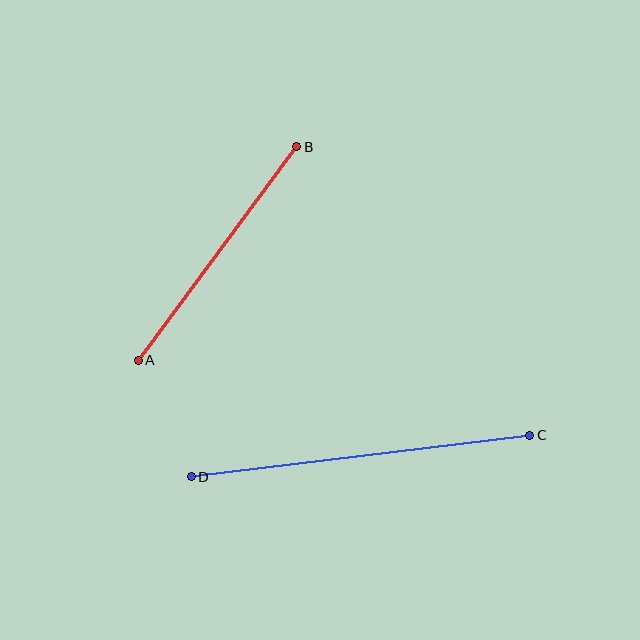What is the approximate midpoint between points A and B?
The midpoint is at approximately (218, 254) pixels.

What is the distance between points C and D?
The distance is approximately 341 pixels.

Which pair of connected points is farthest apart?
Points C and D are farthest apart.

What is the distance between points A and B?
The distance is approximately 266 pixels.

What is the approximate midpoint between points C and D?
The midpoint is at approximately (360, 456) pixels.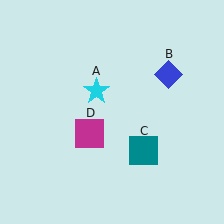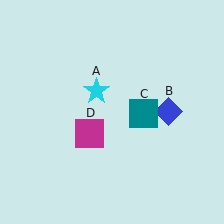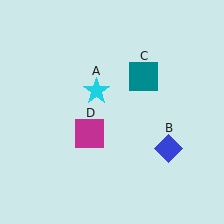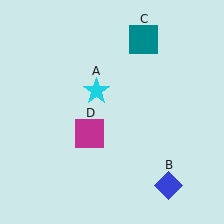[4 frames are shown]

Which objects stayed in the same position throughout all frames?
Cyan star (object A) and magenta square (object D) remained stationary.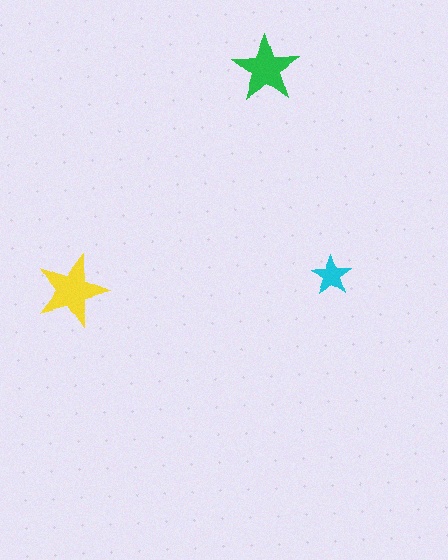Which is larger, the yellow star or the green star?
The yellow one.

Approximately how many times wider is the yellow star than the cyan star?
About 2 times wider.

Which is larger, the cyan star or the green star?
The green one.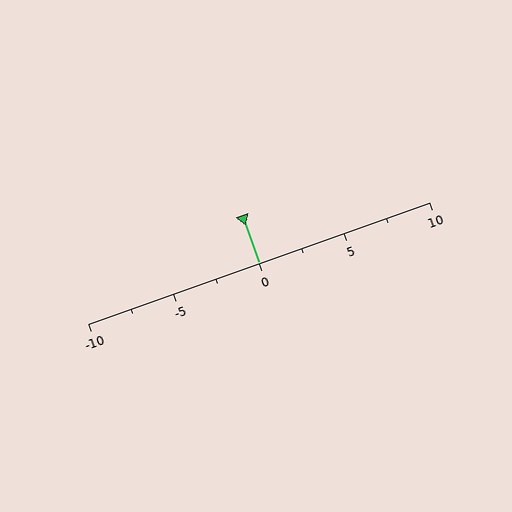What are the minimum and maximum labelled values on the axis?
The axis runs from -10 to 10.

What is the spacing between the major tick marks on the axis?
The major ticks are spaced 5 apart.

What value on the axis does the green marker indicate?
The marker indicates approximately 0.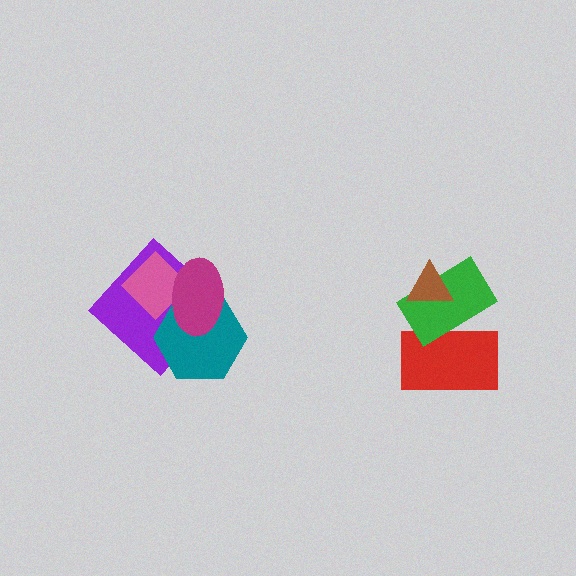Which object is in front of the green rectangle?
The brown triangle is in front of the green rectangle.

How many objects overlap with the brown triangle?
1 object overlaps with the brown triangle.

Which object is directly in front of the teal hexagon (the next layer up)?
The pink diamond is directly in front of the teal hexagon.